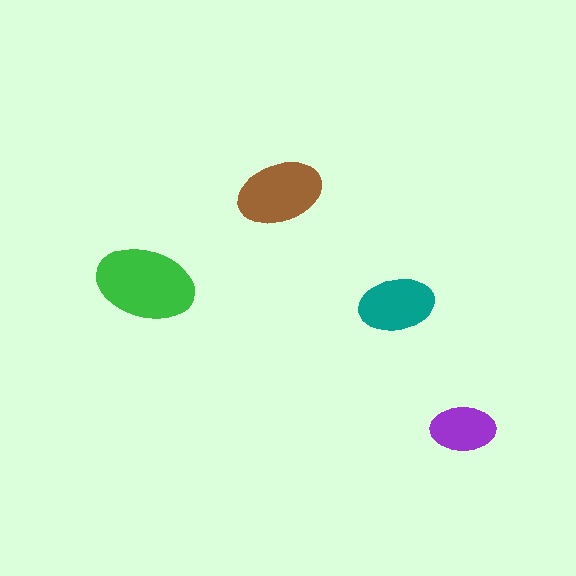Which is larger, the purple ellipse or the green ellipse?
The green one.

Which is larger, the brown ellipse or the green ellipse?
The green one.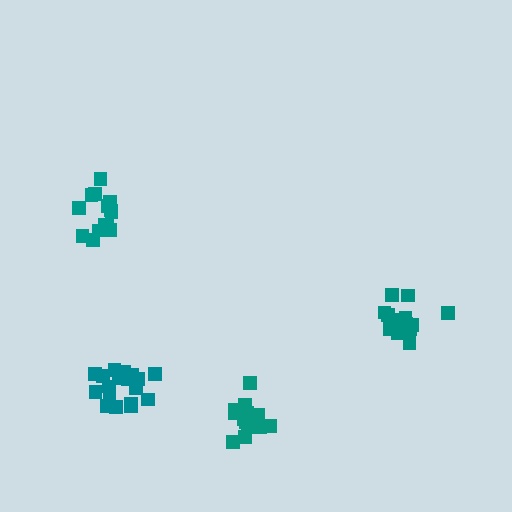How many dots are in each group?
Group 1: 16 dots, Group 2: 14 dots, Group 3: 19 dots, Group 4: 14 dots (63 total).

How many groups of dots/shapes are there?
There are 4 groups.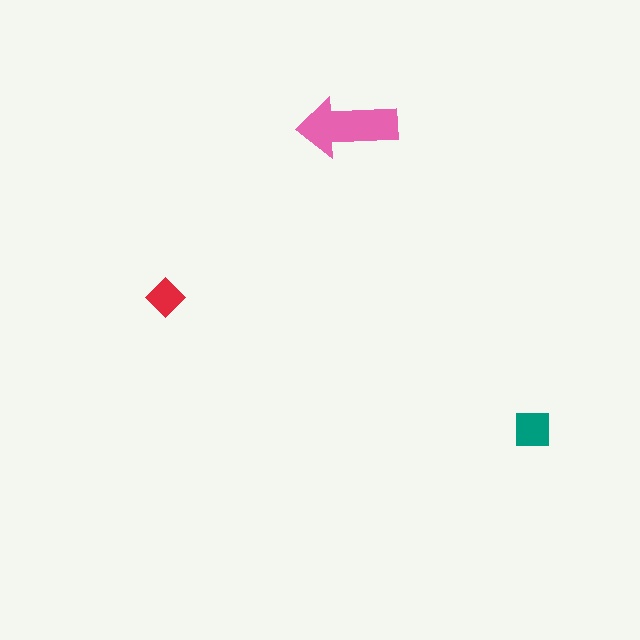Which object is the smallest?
The red diamond.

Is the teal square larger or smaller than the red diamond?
Larger.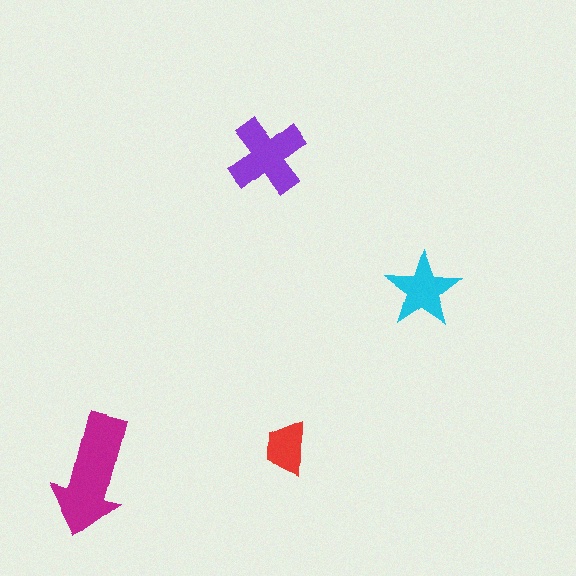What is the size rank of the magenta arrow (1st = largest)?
1st.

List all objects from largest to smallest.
The magenta arrow, the purple cross, the cyan star, the red trapezoid.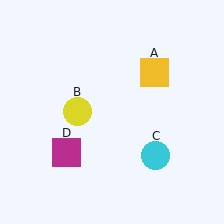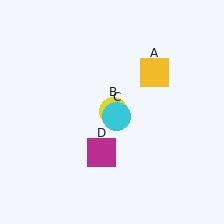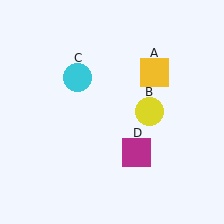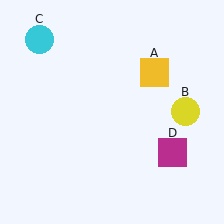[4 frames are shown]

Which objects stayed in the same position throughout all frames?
Yellow square (object A) remained stationary.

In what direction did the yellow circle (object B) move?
The yellow circle (object B) moved right.